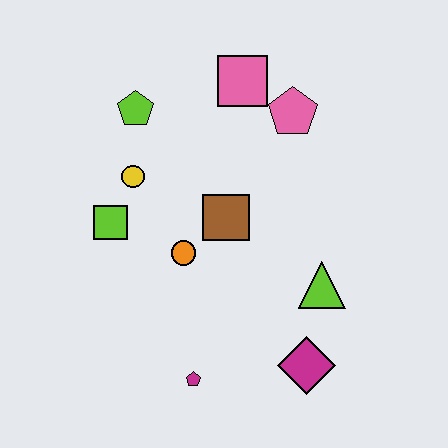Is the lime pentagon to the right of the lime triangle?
No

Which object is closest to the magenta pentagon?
The magenta diamond is closest to the magenta pentagon.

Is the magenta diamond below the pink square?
Yes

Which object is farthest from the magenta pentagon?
The pink square is farthest from the magenta pentagon.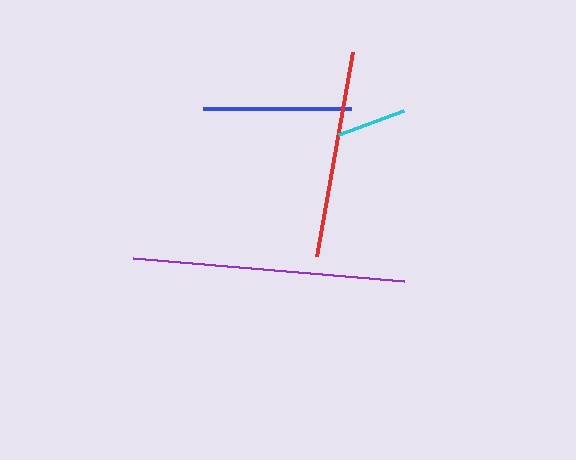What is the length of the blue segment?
The blue segment is approximately 148 pixels long.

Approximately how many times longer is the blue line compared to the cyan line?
The blue line is approximately 2.2 times the length of the cyan line.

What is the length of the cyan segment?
The cyan segment is approximately 68 pixels long.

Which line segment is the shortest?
The cyan line is the shortest at approximately 68 pixels.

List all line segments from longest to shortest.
From longest to shortest: purple, red, blue, cyan.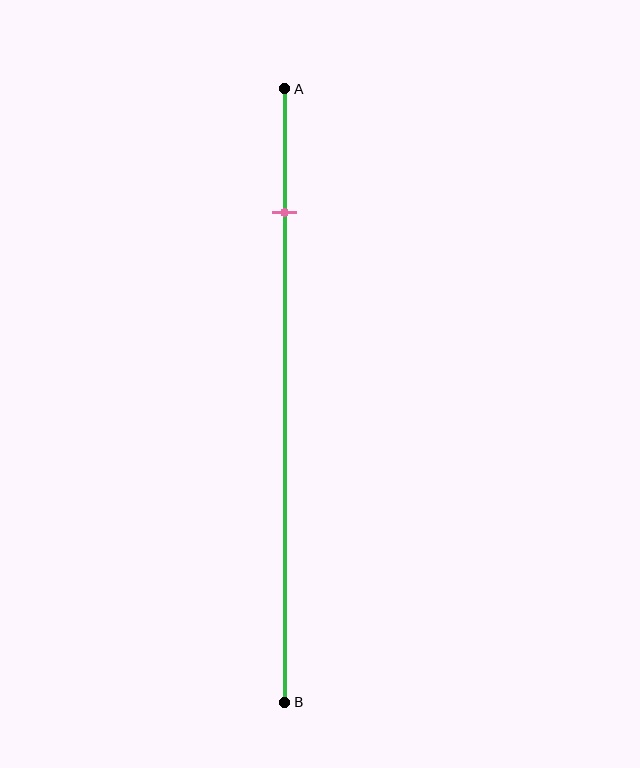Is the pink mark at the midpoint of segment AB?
No, the mark is at about 20% from A, not at the 50% midpoint.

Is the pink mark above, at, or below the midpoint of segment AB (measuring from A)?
The pink mark is above the midpoint of segment AB.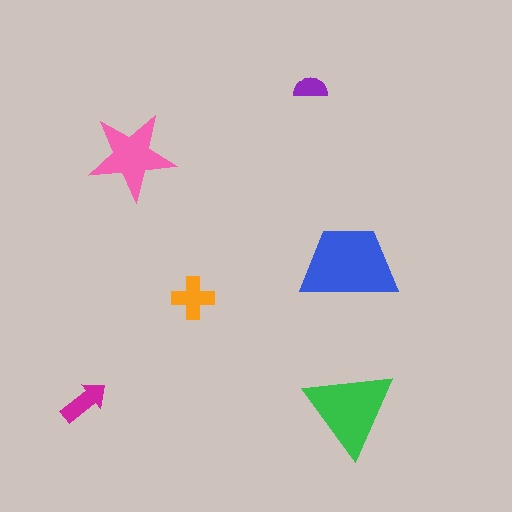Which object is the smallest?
The purple semicircle.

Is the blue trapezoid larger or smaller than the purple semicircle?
Larger.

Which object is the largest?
The blue trapezoid.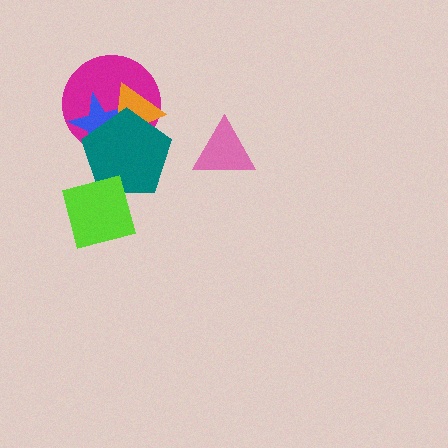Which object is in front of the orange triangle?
The teal pentagon is in front of the orange triangle.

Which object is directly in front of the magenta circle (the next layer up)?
The blue star is directly in front of the magenta circle.